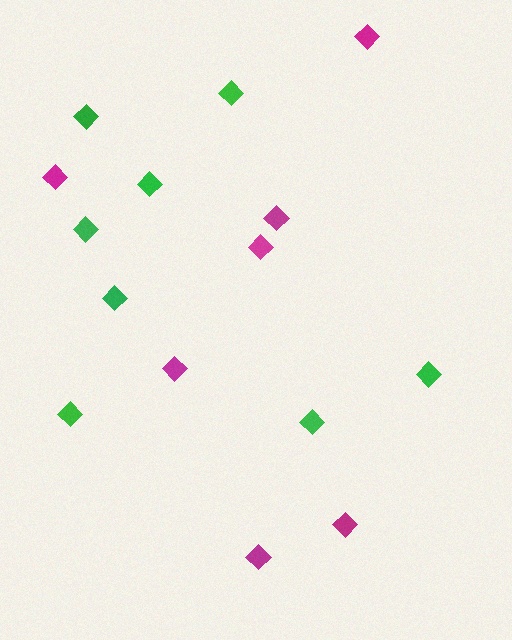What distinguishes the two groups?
There are 2 groups: one group of green diamonds (8) and one group of magenta diamonds (7).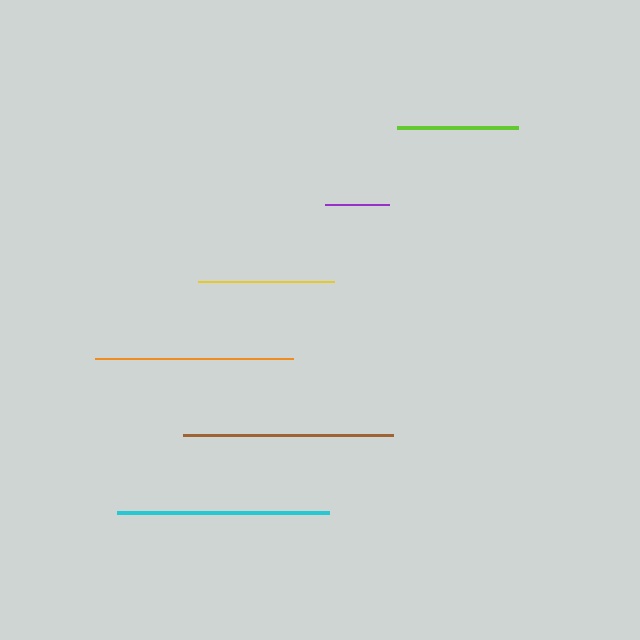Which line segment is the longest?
The cyan line is the longest at approximately 212 pixels.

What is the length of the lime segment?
The lime segment is approximately 121 pixels long.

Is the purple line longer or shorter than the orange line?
The orange line is longer than the purple line.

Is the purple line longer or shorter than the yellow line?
The yellow line is longer than the purple line.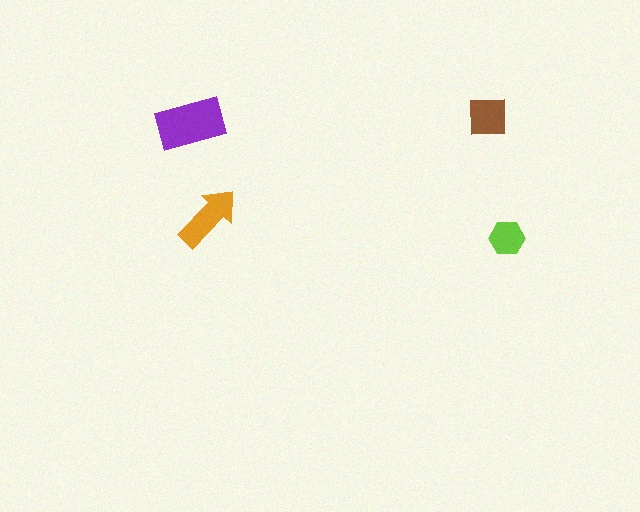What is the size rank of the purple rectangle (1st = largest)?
1st.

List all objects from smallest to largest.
The lime hexagon, the brown square, the orange arrow, the purple rectangle.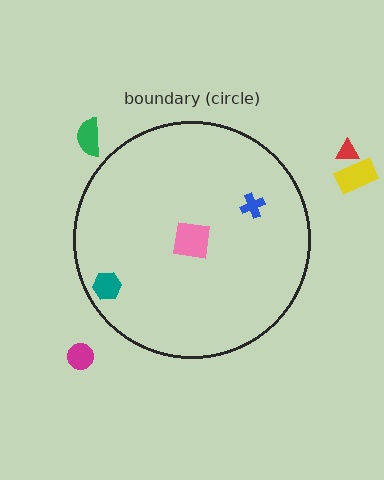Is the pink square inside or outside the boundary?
Inside.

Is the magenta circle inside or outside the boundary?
Outside.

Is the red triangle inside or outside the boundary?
Outside.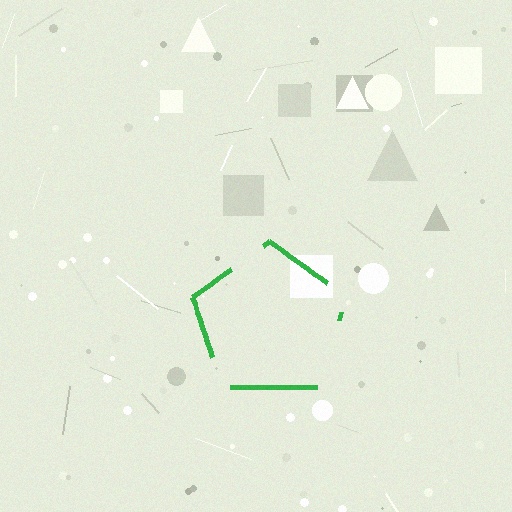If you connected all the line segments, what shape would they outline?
They would outline a pentagon.